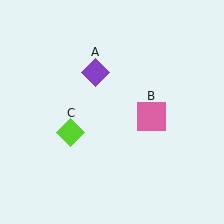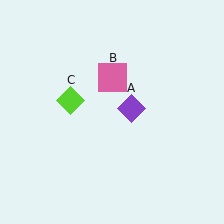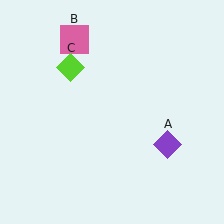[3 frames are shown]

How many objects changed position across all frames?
3 objects changed position: purple diamond (object A), pink square (object B), lime diamond (object C).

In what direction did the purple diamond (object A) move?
The purple diamond (object A) moved down and to the right.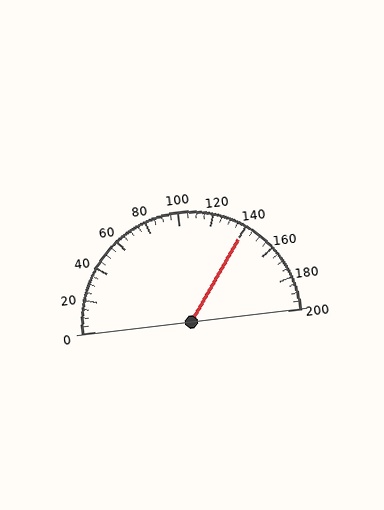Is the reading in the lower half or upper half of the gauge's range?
The reading is in the upper half of the range (0 to 200).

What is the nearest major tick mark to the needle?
The nearest major tick mark is 140.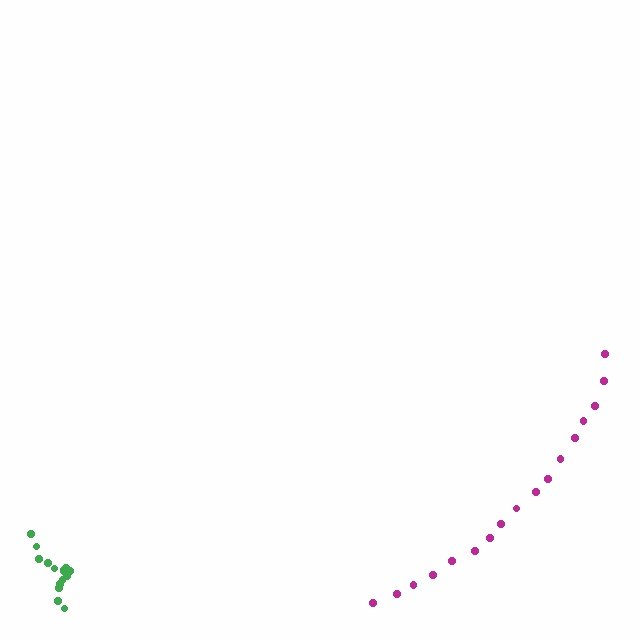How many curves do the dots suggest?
There are 2 distinct paths.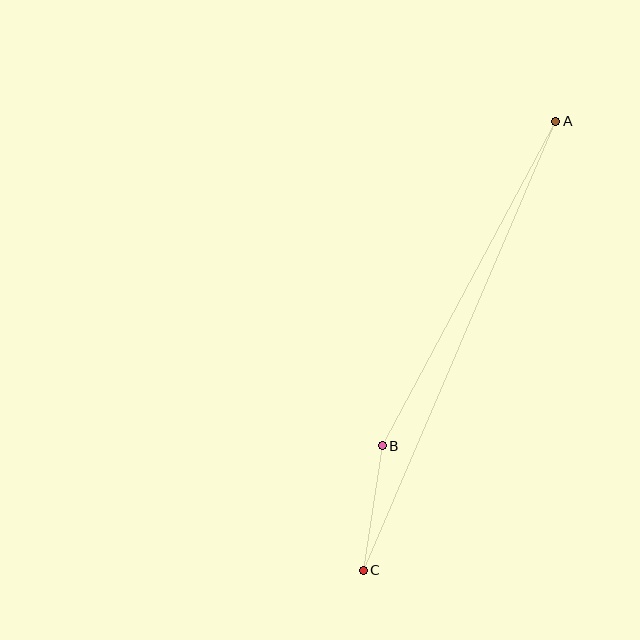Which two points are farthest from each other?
Points A and C are farthest from each other.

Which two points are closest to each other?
Points B and C are closest to each other.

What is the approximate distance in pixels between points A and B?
The distance between A and B is approximately 368 pixels.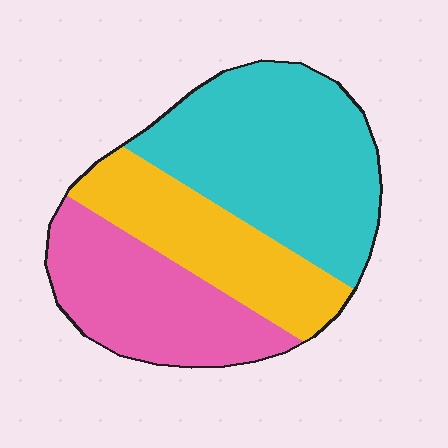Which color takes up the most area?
Cyan, at roughly 45%.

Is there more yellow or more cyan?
Cyan.